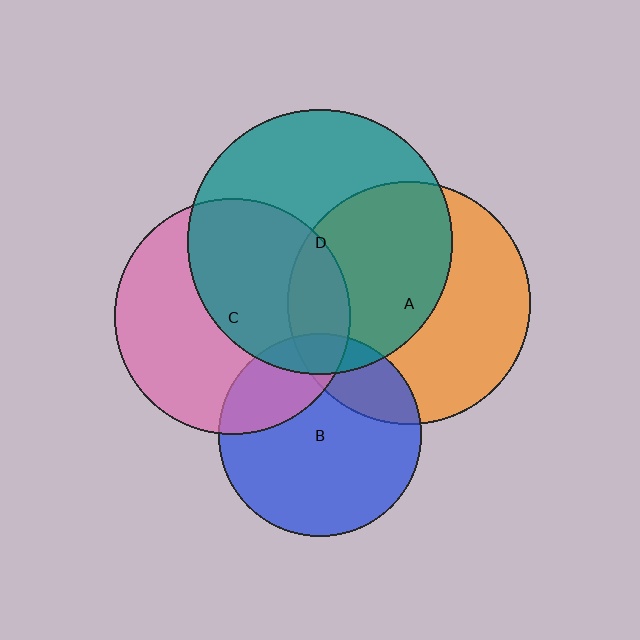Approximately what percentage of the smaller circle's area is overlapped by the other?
Approximately 15%.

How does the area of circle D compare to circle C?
Approximately 1.3 times.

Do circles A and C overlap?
Yes.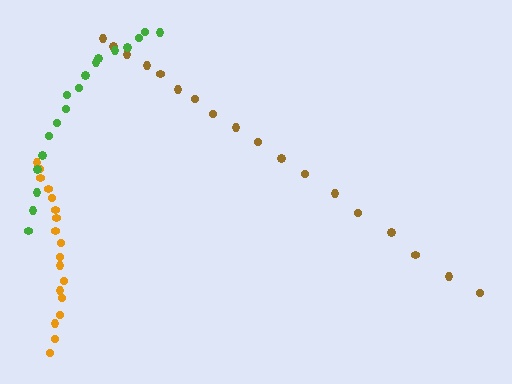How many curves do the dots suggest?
There are 3 distinct paths.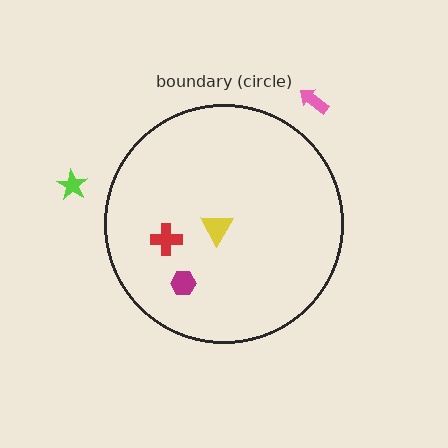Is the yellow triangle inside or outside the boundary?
Inside.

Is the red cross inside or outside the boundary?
Inside.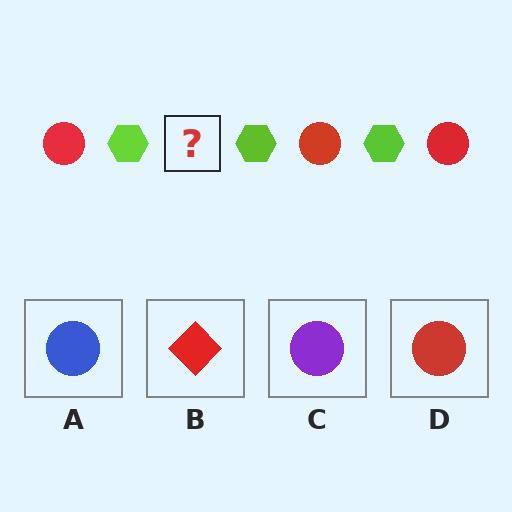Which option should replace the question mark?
Option D.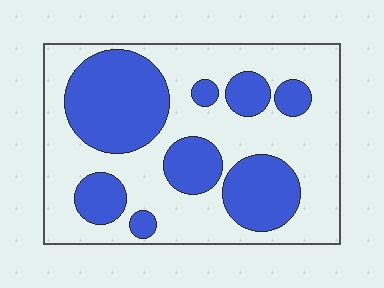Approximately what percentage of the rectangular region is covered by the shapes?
Approximately 40%.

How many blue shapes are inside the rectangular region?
8.